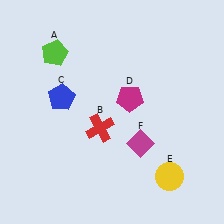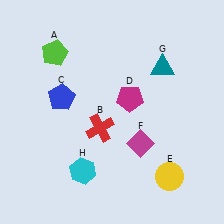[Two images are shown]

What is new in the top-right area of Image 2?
A teal triangle (G) was added in the top-right area of Image 2.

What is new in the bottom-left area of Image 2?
A cyan hexagon (H) was added in the bottom-left area of Image 2.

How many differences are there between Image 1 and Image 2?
There are 2 differences between the two images.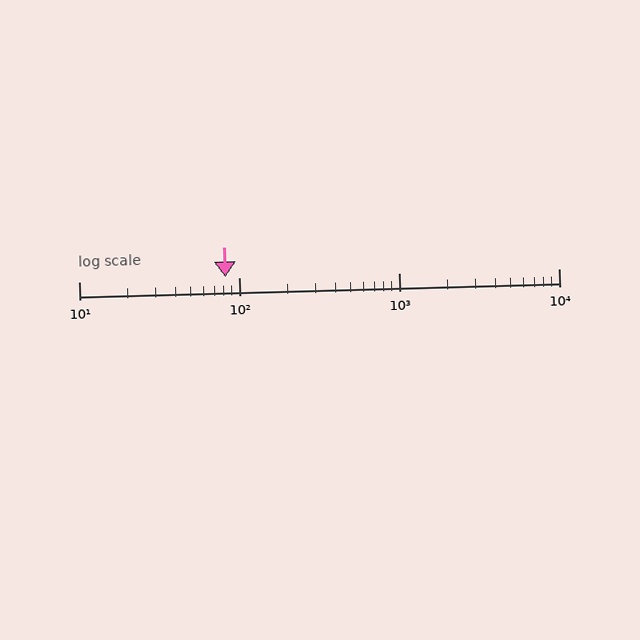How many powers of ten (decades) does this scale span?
The scale spans 3 decades, from 10 to 10000.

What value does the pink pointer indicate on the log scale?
The pointer indicates approximately 82.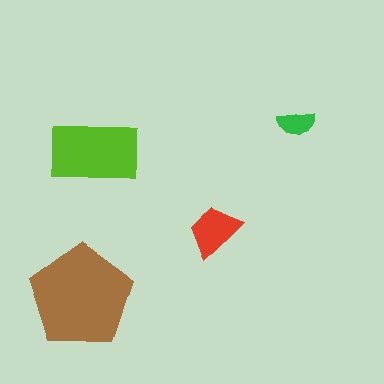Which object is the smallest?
The green semicircle.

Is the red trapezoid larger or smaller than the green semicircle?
Larger.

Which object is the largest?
The brown pentagon.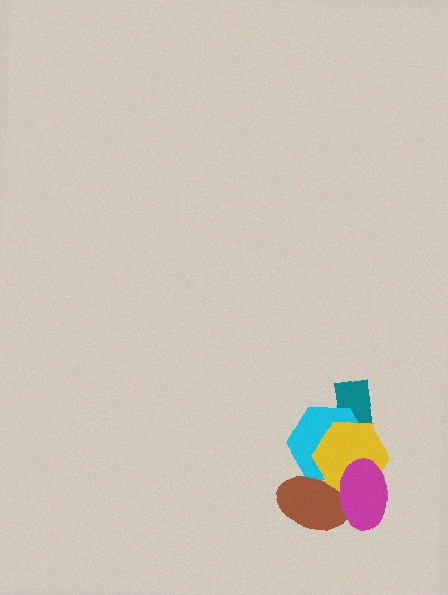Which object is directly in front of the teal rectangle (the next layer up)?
The cyan hexagon is directly in front of the teal rectangle.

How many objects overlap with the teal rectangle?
2 objects overlap with the teal rectangle.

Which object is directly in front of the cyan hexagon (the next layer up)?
The yellow hexagon is directly in front of the cyan hexagon.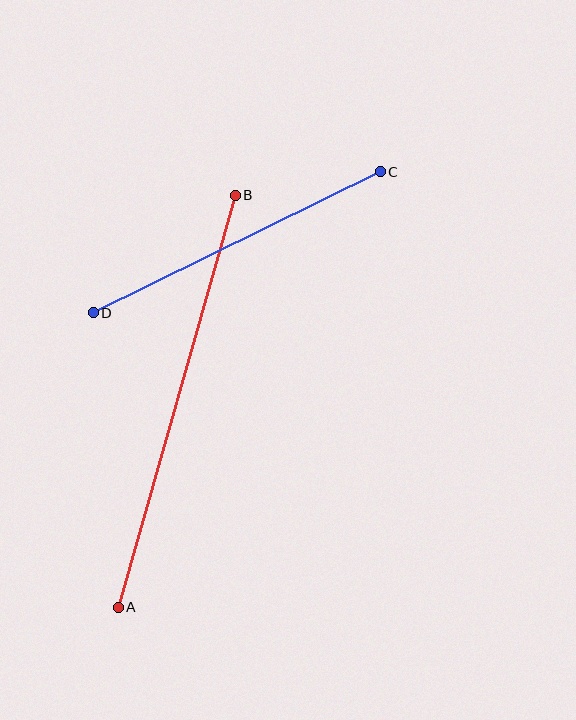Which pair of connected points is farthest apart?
Points A and B are farthest apart.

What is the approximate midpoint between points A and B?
The midpoint is at approximately (177, 401) pixels.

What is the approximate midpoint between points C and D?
The midpoint is at approximately (237, 242) pixels.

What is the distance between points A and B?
The distance is approximately 428 pixels.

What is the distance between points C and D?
The distance is approximately 320 pixels.